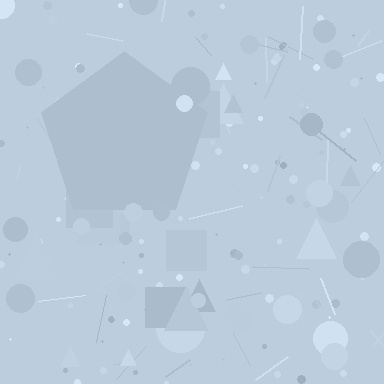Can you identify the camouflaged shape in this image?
The camouflaged shape is a pentagon.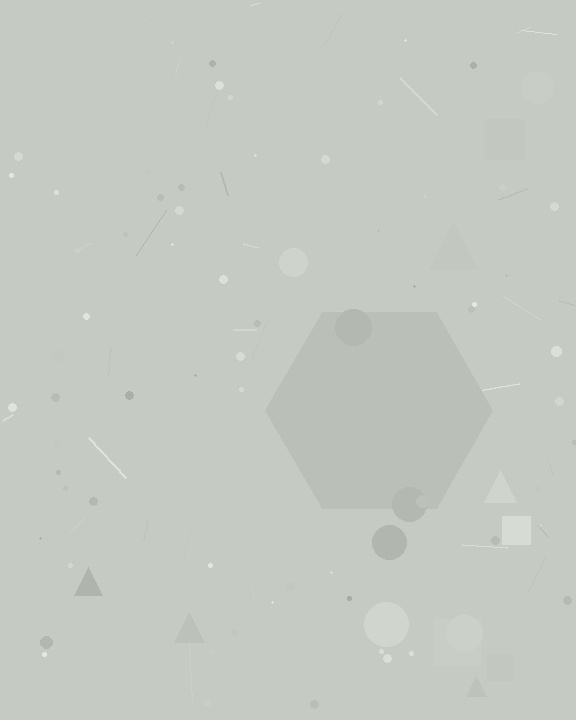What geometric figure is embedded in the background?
A hexagon is embedded in the background.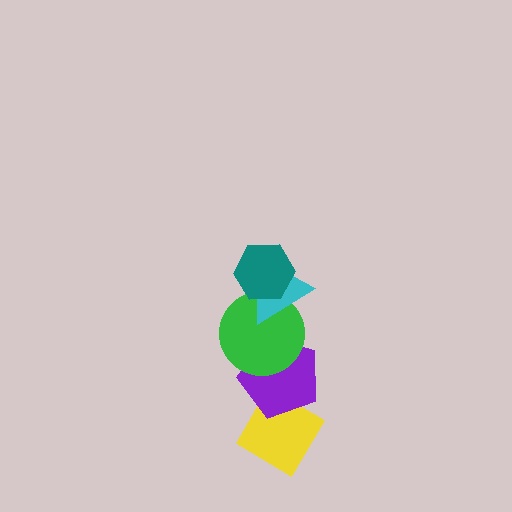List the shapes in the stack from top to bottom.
From top to bottom: the teal hexagon, the cyan triangle, the green circle, the purple pentagon, the yellow diamond.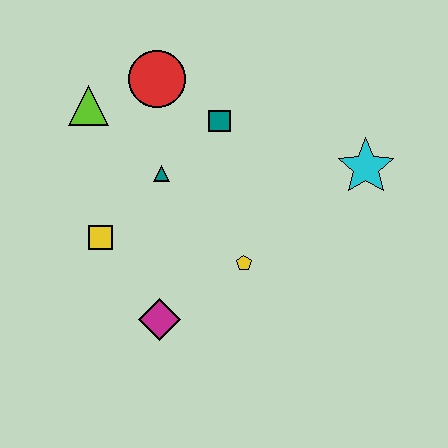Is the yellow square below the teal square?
Yes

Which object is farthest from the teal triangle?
The cyan star is farthest from the teal triangle.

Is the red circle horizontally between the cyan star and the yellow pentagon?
No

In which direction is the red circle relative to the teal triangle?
The red circle is above the teal triangle.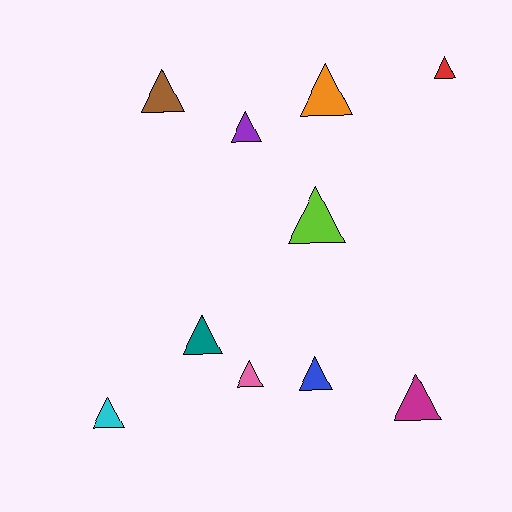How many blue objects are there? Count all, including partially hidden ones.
There is 1 blue object.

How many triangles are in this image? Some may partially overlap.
There are 10 triangles.